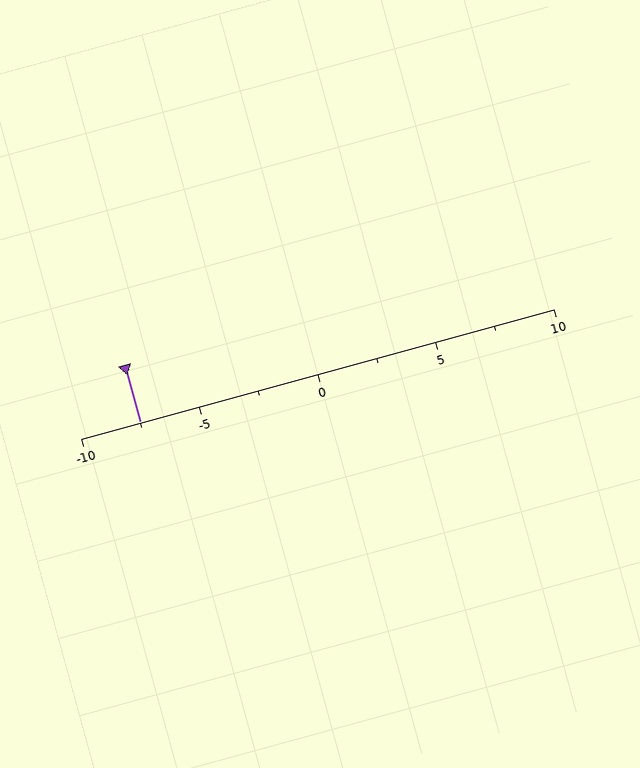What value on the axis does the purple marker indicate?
The marker indicates approximately -7.5.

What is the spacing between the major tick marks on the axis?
The major ticks are spaced 5 apart.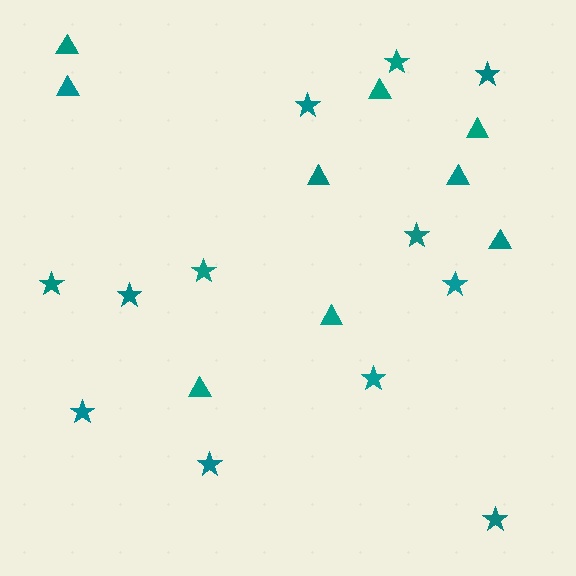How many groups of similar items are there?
There are 2 groups: one group of stars (12) and one group of triangles (9).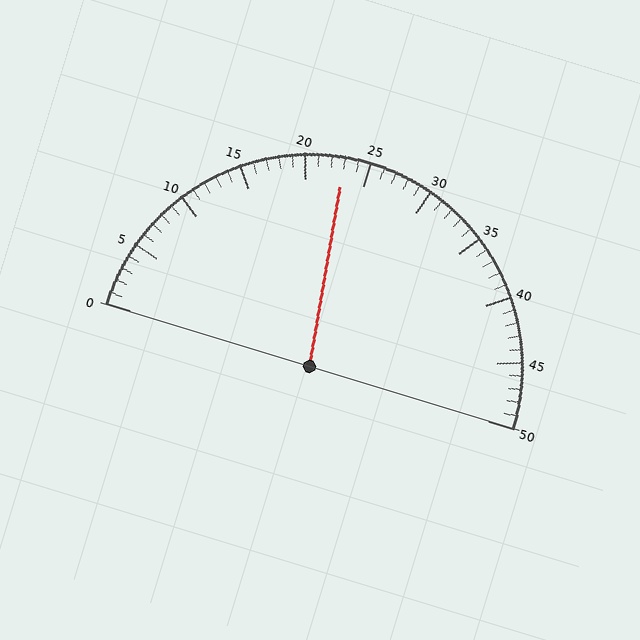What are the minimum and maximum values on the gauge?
The gauge ranges from 0 to 50.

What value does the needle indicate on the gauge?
The needle indicates approximately 23.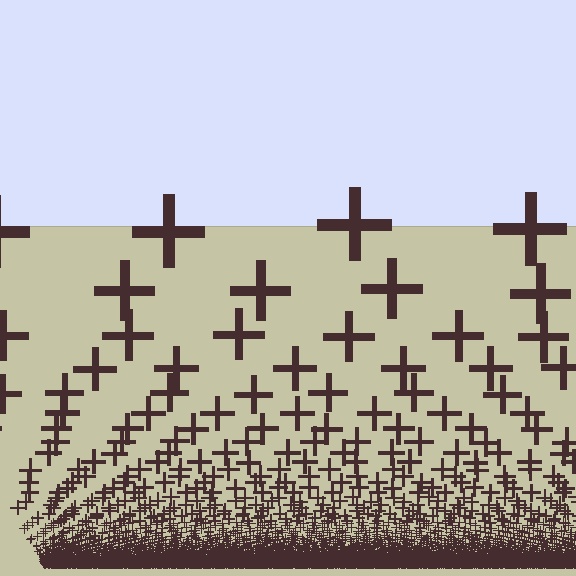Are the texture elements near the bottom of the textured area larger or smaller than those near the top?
Smaller. The gradient is inverted — elements near the bottom are smaller and denser.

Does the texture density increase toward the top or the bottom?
Density increases toward the bottom.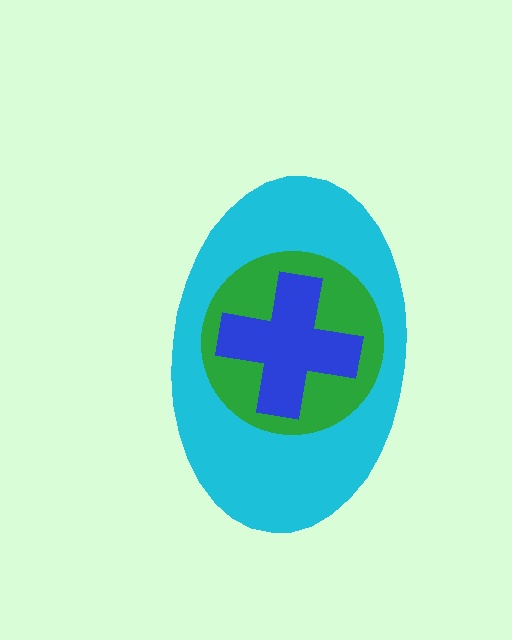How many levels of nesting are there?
3.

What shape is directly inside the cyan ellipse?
The green circle.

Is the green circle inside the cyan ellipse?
Yes.